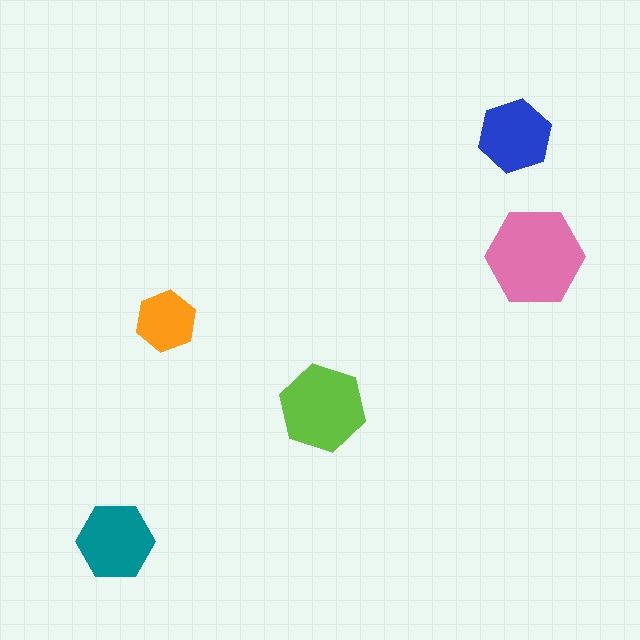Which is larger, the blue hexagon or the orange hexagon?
The blue one.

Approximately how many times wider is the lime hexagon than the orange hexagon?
About 1.5 times wider.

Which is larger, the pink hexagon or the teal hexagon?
The pink one.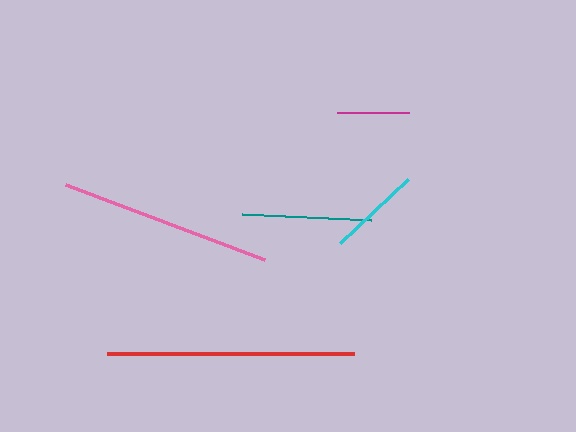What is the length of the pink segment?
The pink segment is approximately 213 pixels long.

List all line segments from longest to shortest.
From longest to shortest: red, pink, teal, cyan, magenta.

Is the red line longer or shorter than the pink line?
The red line is longer than the pink line.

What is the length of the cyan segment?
The cyan segment is approximately 93 pixels long.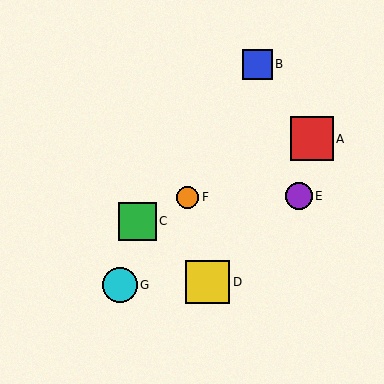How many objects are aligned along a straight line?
3 objects (A, C, F) are aligned along a straight line.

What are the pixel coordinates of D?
Object D is at (208, 282).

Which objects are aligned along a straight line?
Objects A, C, F are aligned along a straight line.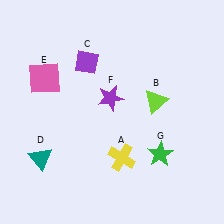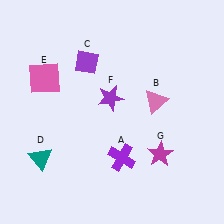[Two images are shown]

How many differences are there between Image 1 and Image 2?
There are 3 differences between the two images.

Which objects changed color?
A changed from yellow to purple. B changed from lime to pink. G changed from green to magenta.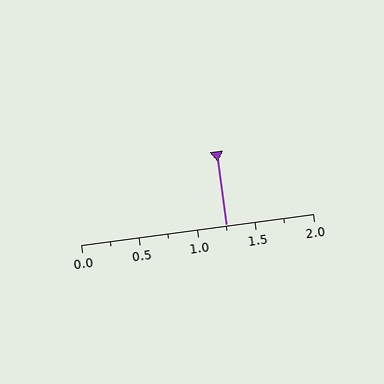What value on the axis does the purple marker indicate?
The marker indicates approximately 1.25.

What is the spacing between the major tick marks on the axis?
The major ticks are spaced 0.5 apart.